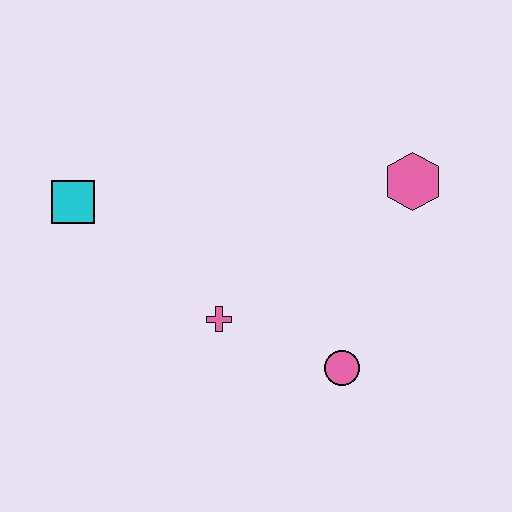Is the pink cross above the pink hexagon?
No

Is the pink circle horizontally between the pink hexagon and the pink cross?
Yes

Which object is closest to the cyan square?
The pink cross is closest to the cyan square.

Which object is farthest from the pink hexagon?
The cyan square is farthest from the pink hexagon.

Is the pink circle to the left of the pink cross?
No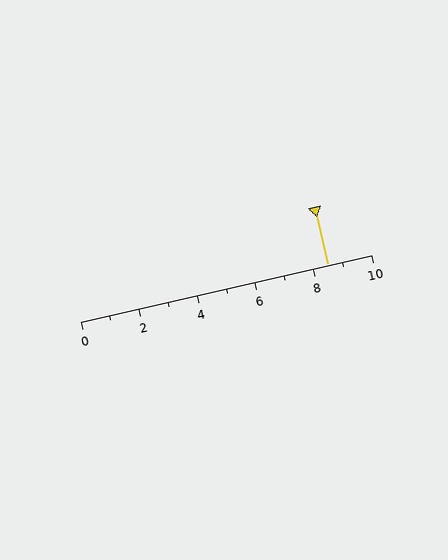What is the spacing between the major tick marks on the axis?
The major ticks are spaced 2 apart.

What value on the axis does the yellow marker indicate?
The marker indicates approximately 8.5.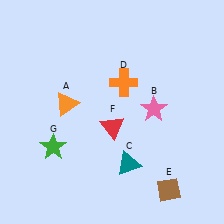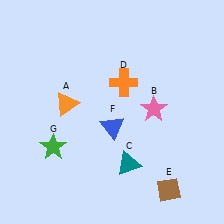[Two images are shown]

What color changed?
The triangle (F) changed from red in Image 1 to blue in Image 2.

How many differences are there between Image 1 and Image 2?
There is 1 difference between the two images.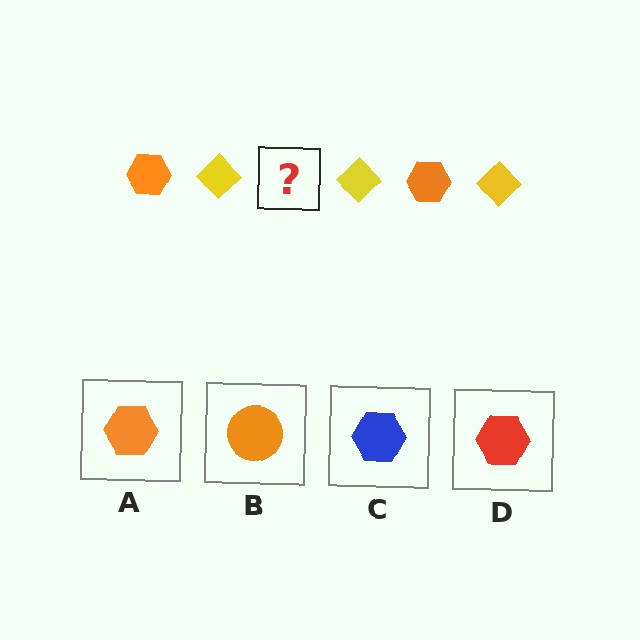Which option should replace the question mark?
Option A.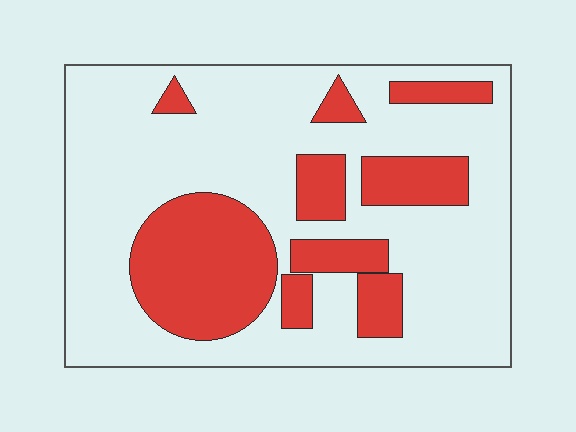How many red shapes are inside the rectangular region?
9.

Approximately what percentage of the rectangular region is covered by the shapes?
Approximately 30%.